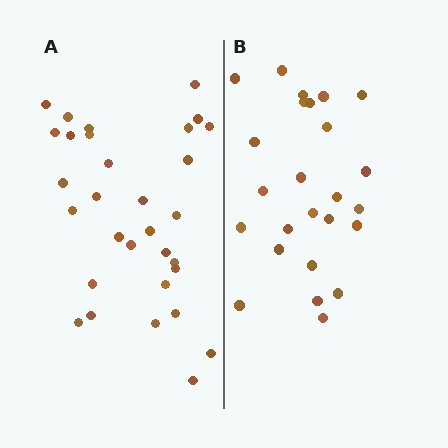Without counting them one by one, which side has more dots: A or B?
Region A (the left region) has more dots.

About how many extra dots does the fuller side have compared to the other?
Region A has about 6 more dots than region B.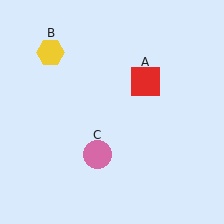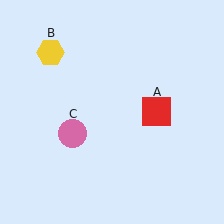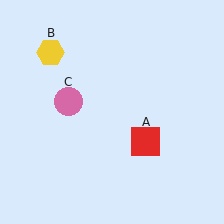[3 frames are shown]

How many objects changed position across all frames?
2 objects changed position: red square (object A), pink circle (object C).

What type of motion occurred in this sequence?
The red square (object A), pink circle (object C) rotated clockwise around the center of the scene.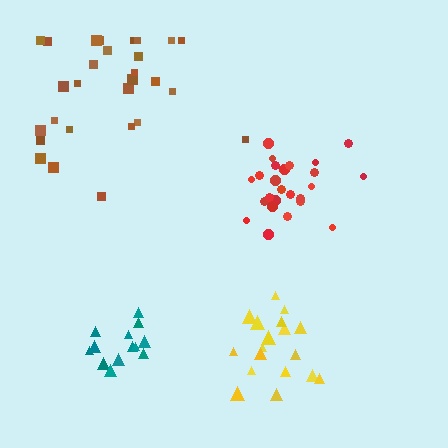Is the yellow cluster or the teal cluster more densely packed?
Teal.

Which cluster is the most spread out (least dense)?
Brown.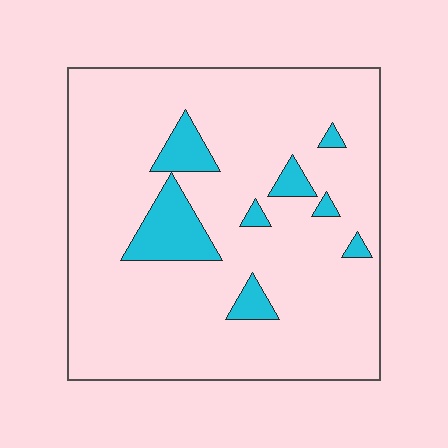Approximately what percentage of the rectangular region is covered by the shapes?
Approximately 10%.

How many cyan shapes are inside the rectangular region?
8.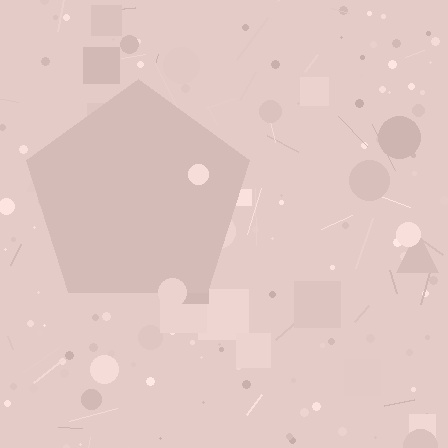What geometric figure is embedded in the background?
A pentagon is embedded in the background.